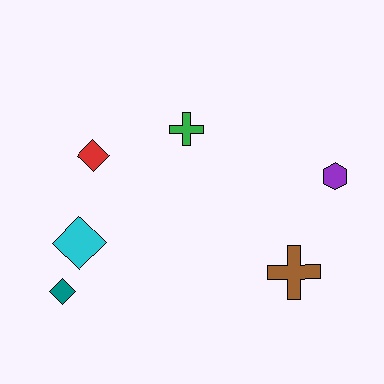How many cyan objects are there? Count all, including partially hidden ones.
There is 1 cyan object.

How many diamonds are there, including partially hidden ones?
There are 3 diamonds.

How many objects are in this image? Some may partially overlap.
There are 6 objects.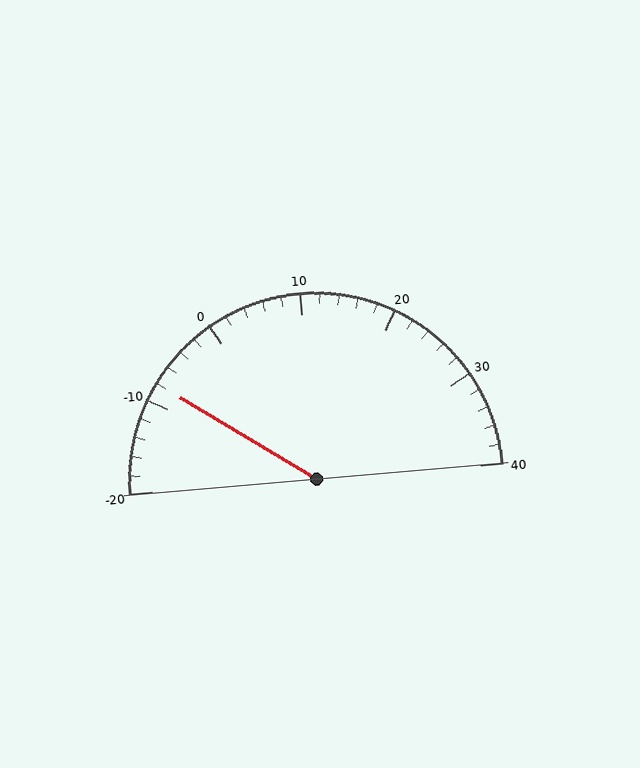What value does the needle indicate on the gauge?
The needle indicates approximately -8.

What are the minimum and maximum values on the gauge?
The gauge ranges from -20 to 40.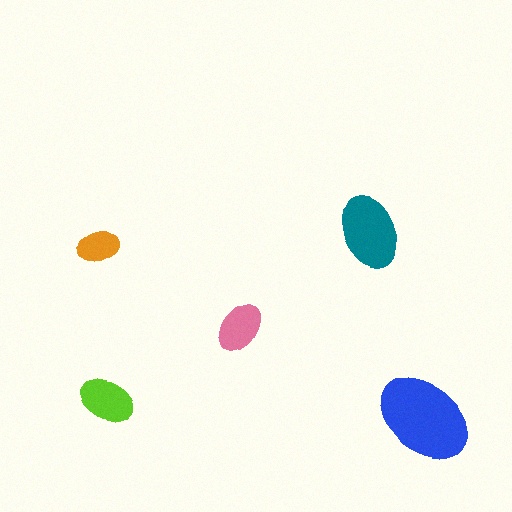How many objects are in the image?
There are 5 objects in the image.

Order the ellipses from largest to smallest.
the blue one, the teal one, the lime one, the pink one, the orange one.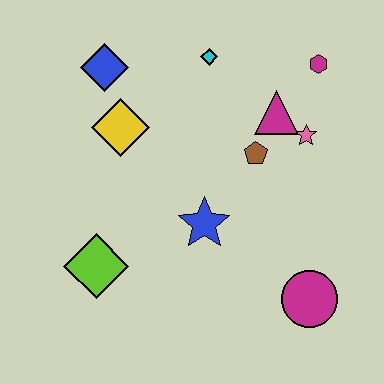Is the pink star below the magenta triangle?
Yes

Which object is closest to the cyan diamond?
The magenta triangle is closest to the cyan diamond.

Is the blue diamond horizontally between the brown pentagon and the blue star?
No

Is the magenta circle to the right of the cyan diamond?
Yes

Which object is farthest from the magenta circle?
The blue diamond is farthest from the magenta circle.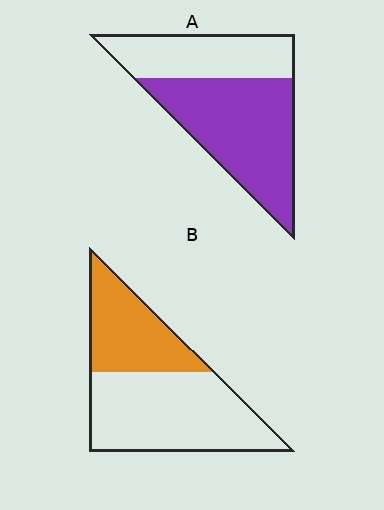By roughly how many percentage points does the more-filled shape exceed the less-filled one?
By roughly 25 percentage points (A over B).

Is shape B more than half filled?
No.